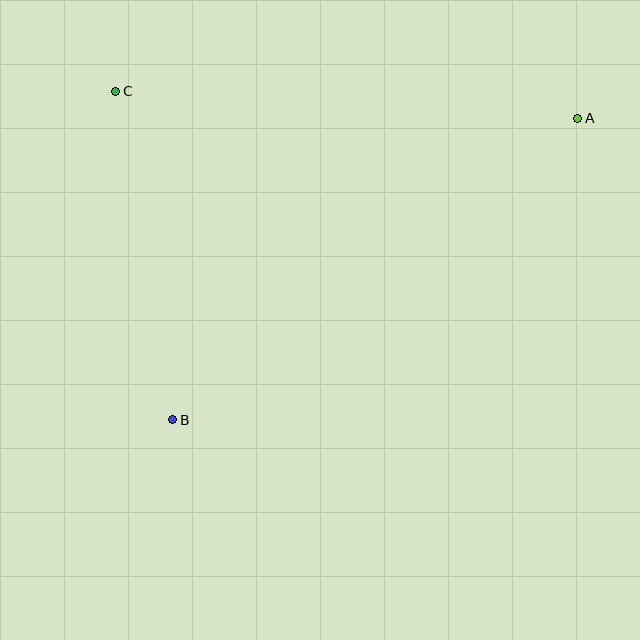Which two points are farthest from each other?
Points A and B are farthest from each other.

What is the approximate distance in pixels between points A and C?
The distance between A and C is approximately 462 pixels.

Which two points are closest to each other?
Points B and C are closest to each other.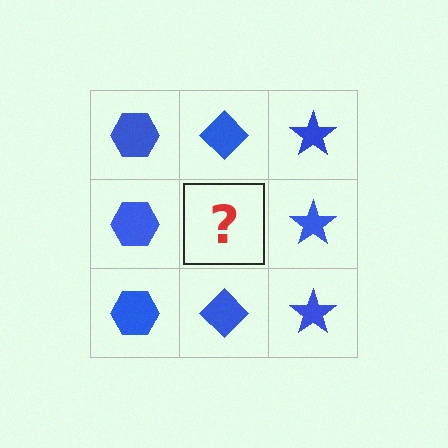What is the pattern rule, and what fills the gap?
The rule is that each column has a consistent shape. The gap should be filled with a blue diamond.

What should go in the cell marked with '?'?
The missing cell should contain a blue diamond.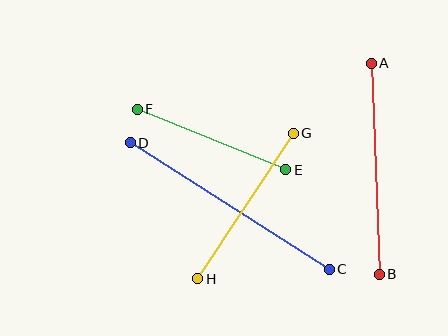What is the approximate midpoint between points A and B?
The midpoint is at approximately (375, 169) pixels.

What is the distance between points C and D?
The distance is approximately 236 pixels.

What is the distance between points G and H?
The distance is approximately 174 pixels.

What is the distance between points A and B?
The distance is approximately 211 pixels.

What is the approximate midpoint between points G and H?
The midpoint is at approximately (245, 206) pixels.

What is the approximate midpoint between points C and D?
The midpoint is at approximately (230, 206) pixels.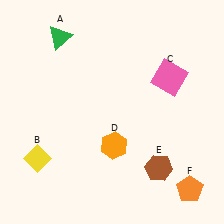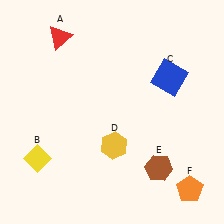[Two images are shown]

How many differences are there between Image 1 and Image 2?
There are 3 differences between the two images.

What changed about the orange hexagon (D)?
In Image 1, D is orange. In Image 2, it changed to yellow.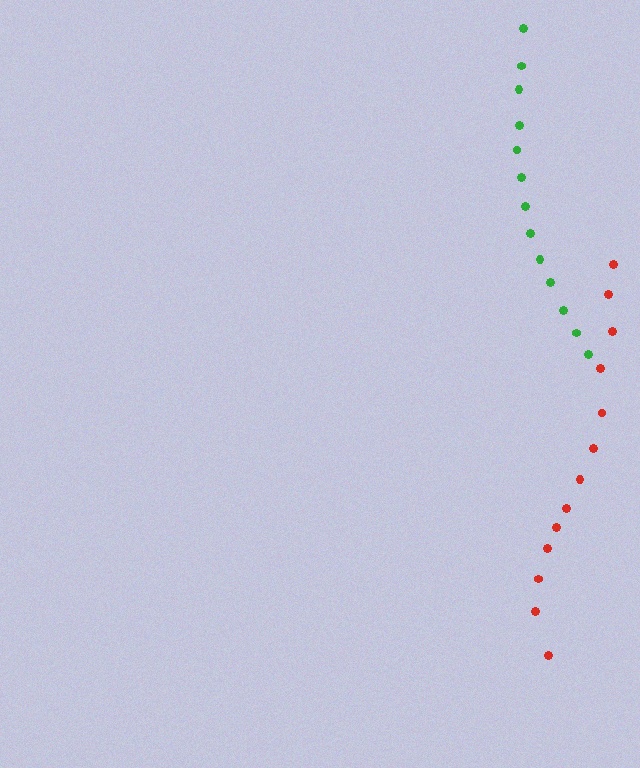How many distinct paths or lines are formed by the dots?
There are 2 distinct paths.